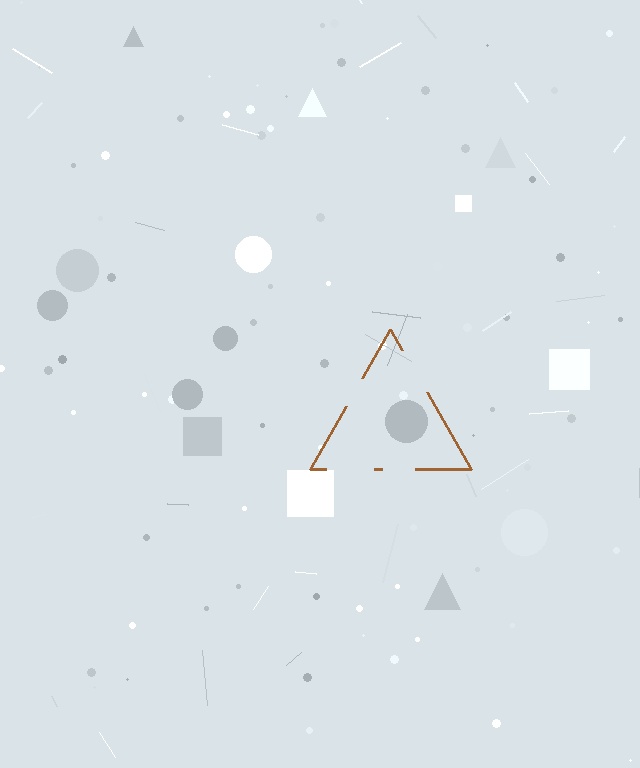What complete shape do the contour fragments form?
The contour fragments form a triangle.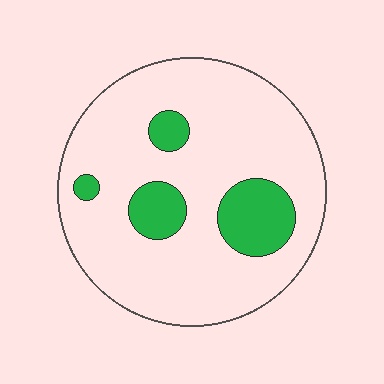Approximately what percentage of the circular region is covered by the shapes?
Approximately 15%.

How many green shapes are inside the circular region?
4.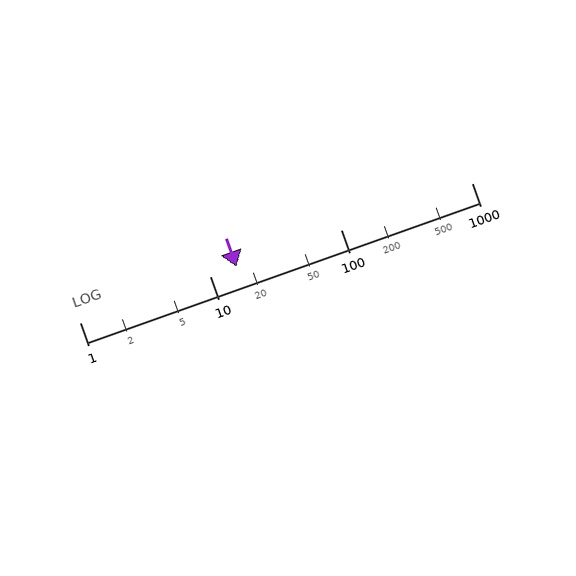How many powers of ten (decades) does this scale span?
The scale spans 3 decades, from 1 to 1000.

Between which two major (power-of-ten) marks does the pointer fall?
The pointer is between 10 and 100.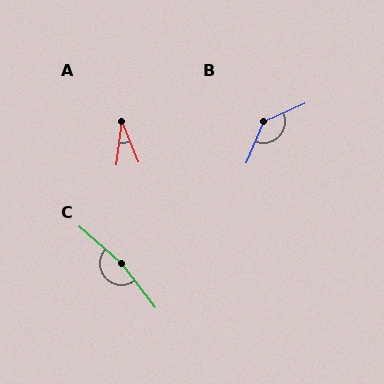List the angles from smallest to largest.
A (29°), B (137°), C (170°).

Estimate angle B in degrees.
Approximately 137 degrees.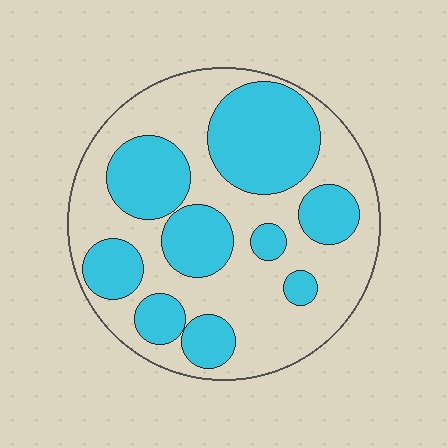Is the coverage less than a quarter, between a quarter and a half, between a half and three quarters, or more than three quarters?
Between a quarter and a half.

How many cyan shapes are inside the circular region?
9.